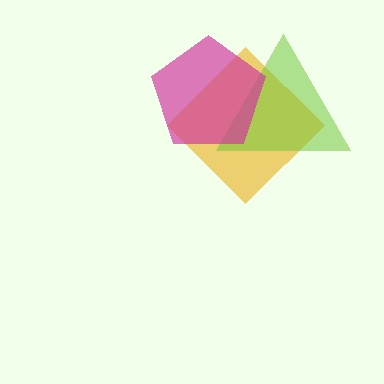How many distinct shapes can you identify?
There are 3 distinct shapes: a yellow diamond, a lime triangle, a magenta pentagon.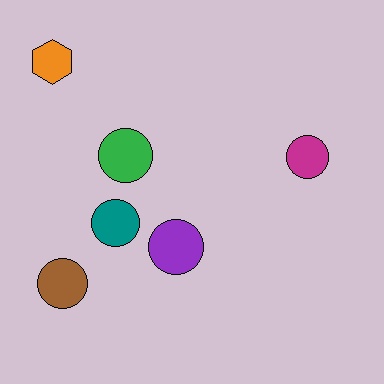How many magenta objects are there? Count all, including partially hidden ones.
There is 1 magenta object.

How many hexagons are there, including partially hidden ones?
There is 1 hexagon.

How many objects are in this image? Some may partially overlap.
There are 6 objects.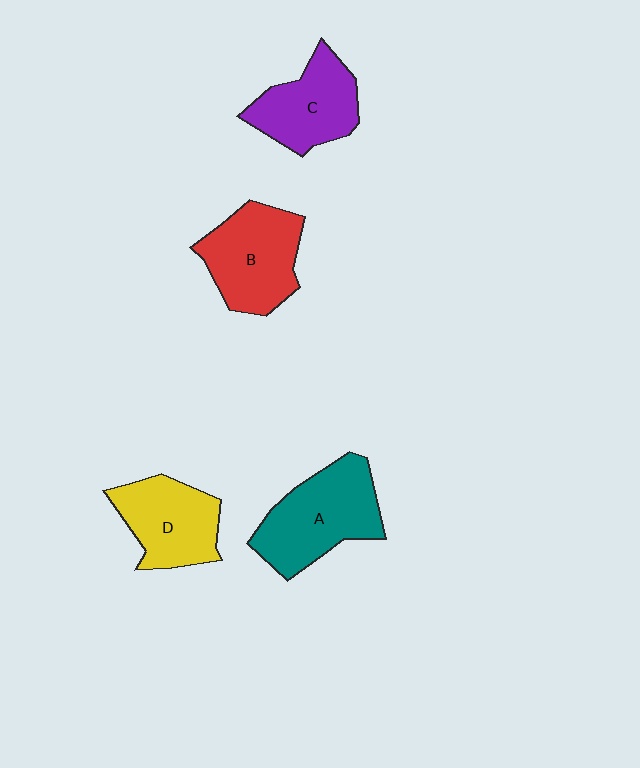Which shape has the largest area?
Shape A (teal).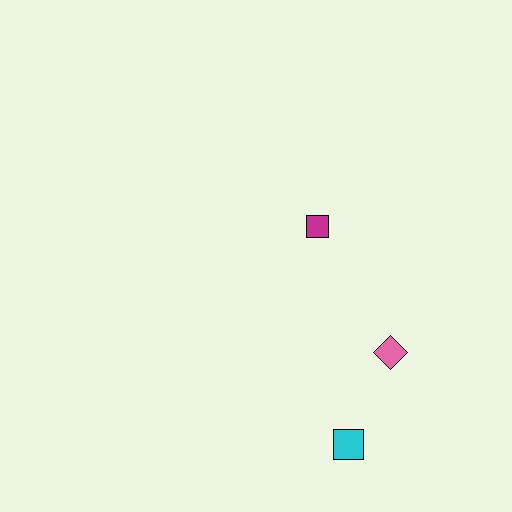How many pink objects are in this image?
There is 1 pink object.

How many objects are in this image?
There are 3 objects.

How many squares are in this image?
There are 2 squares.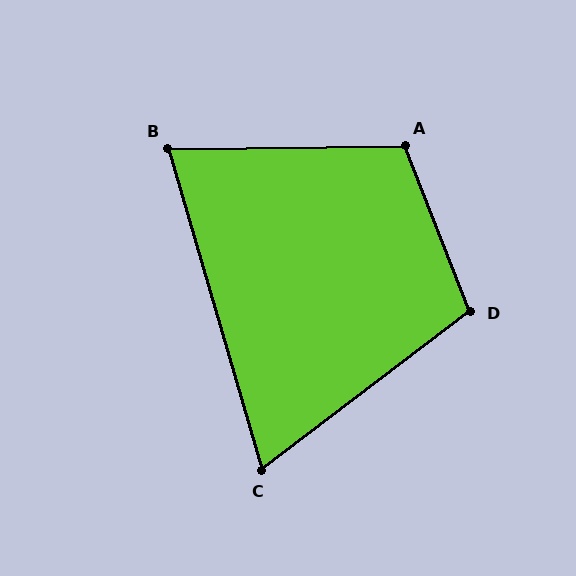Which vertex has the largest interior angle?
A, at approximately 111 degrees.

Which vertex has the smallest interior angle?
C, at approximately 69 degrees.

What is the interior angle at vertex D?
Approximately 106 degrees (obtuse).